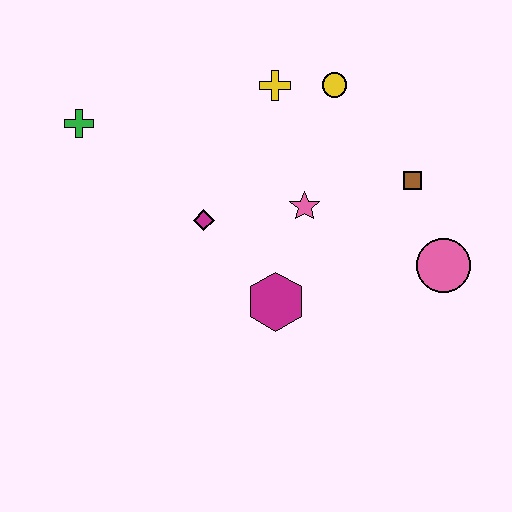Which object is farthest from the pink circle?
The green cross is farthest from the pink circle.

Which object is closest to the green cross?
The magenta diamond is closest to the green cross.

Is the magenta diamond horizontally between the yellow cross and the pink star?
No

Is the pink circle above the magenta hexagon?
Yes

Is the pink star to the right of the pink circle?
No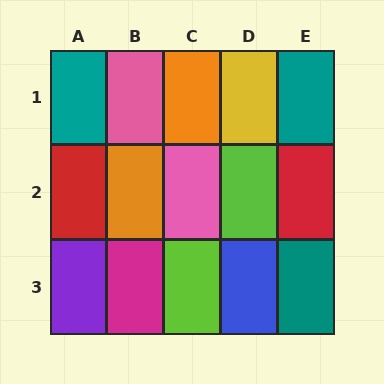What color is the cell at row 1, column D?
Yellow.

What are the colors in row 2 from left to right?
Red, orange, pink, lime, red.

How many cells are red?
2 cells are red.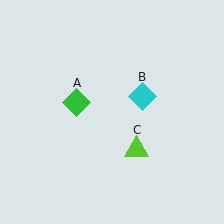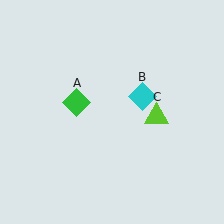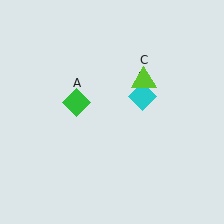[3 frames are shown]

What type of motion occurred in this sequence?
The lime triangle (object C) rotated counterclockwise around the center of the scene.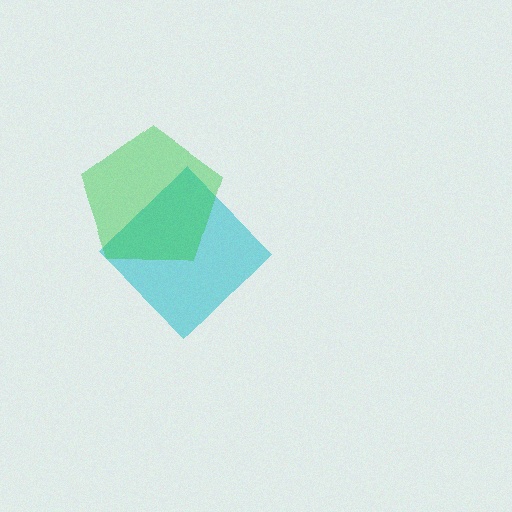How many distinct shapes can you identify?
There are 2 distinct shapes: a cyan diamond, a green pentagon.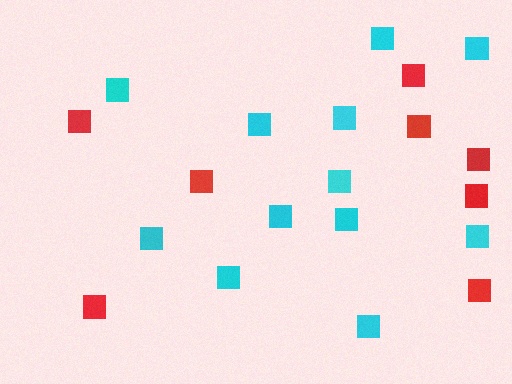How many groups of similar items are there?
There are 2 groups: one group of red squares (8) and one group of cyan squares (12).